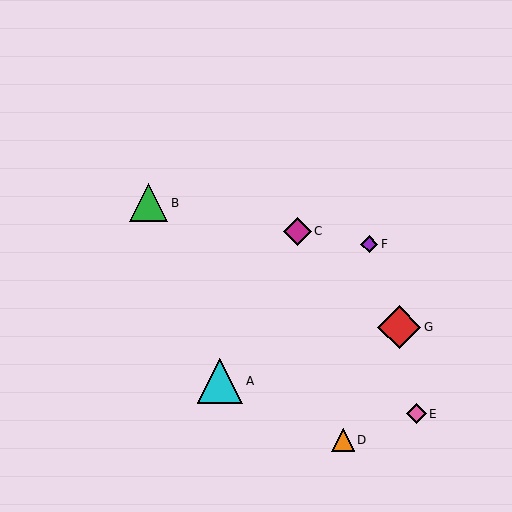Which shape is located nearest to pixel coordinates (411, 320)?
The red diamond (labeled G) at (399, 327) is nearest to that location.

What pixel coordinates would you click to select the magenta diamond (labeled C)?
Click at (297, 231) to select the magenta diamond C.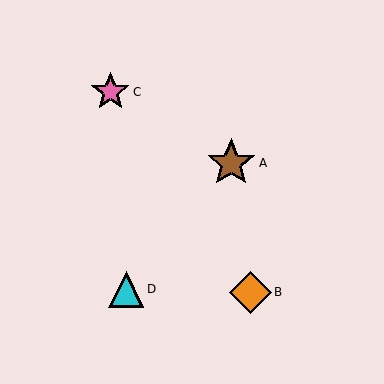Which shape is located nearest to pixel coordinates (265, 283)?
The orange diamond (labeled B) at (250, 292) is nearest to that location.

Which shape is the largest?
The brown star (labeled A) is the largest.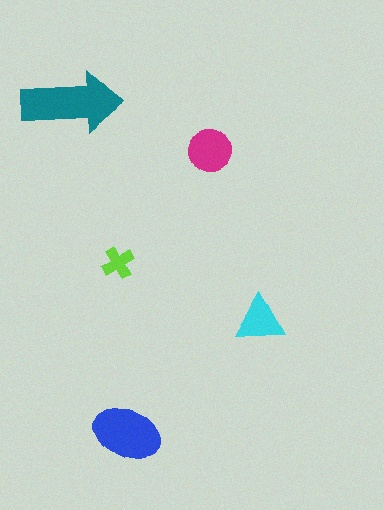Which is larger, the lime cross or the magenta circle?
The magenta circle.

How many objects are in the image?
There are 5 objects in the image.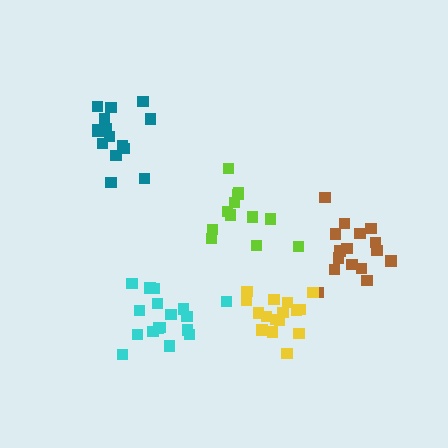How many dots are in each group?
Group 1: 17 dots, Group 2: 15 dots, Group 3: 12 dots, Group 4: 16 dots, Group 5: 16 dots (76 total).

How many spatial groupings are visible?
There are 5 spatial groupings.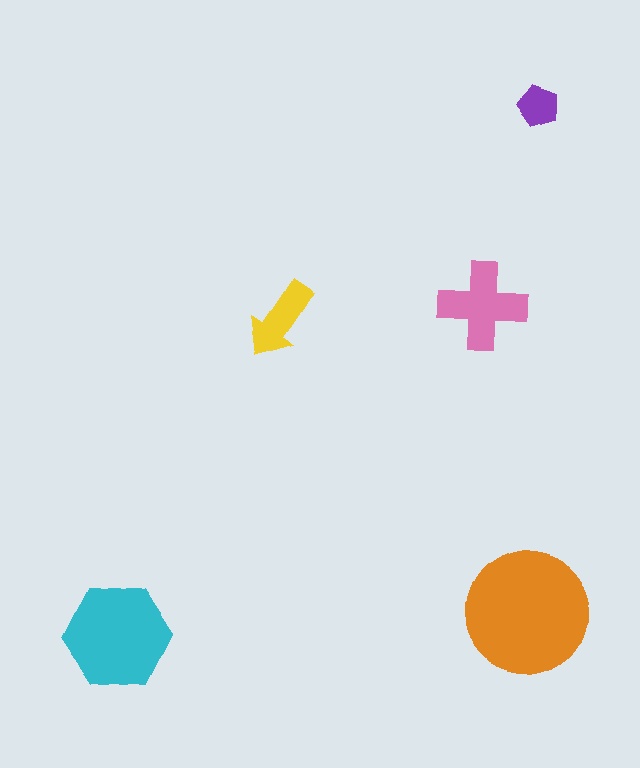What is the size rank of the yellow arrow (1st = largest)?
4th.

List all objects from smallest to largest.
The purple pentagon, the yellow arrow, the pink cross, the cyan hexagon, the orange circle.